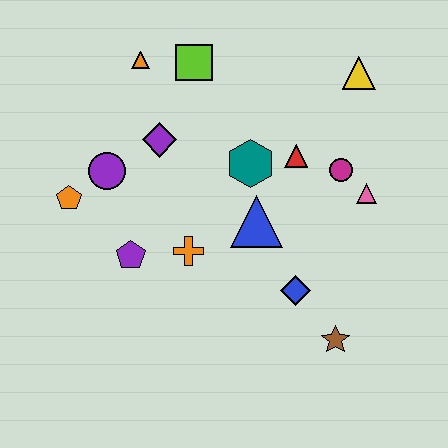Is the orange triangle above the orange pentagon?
Yes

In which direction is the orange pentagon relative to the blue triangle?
The orange pentagon is to the left of the blue triangle.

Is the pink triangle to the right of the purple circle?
Yes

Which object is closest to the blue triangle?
The teal hexagon is closest to the blue triangle.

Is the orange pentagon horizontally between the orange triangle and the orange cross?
No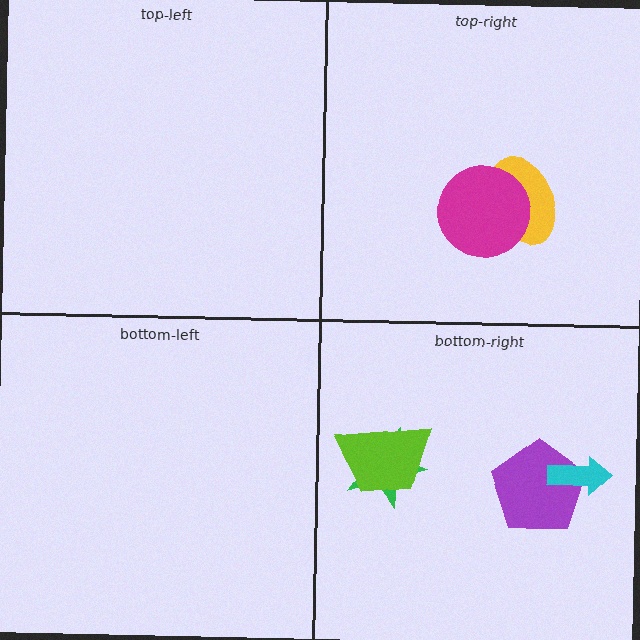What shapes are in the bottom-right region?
The purple pentagon, the green star, the cyan arrow, the lime trapezoid.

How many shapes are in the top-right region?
2.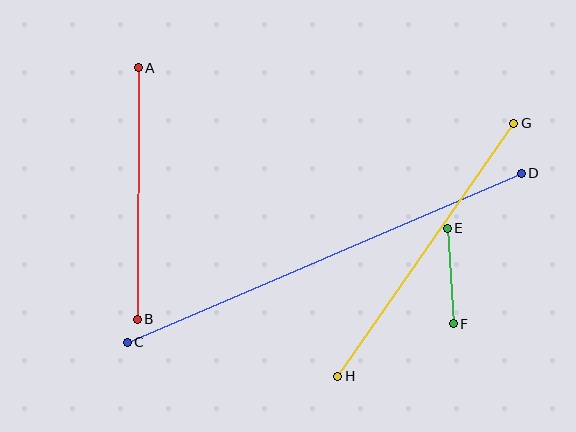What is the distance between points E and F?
The distance is approximately 96 pixels.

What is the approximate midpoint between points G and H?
The midpoint is at approximately (426, 250) pixels.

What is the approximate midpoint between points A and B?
The midpoint is at approximately (138, 194) pixels.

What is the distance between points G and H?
The distance is approximately 308 pixels.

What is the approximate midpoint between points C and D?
The midpoint is at approximately (324, 258) pixels.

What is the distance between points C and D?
The distance is approximately 429 pixels.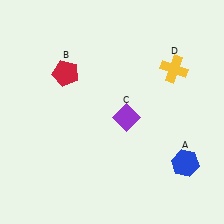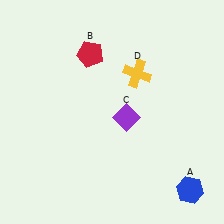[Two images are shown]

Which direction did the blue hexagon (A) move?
The blue hexagon (A) moved down.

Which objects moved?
The objects that moved are: the blue hexagon (A), the red pentagon (B), the yellow cross (D).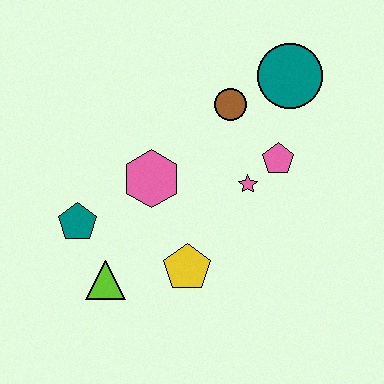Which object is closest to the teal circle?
The brown circle is closest to the teal circle.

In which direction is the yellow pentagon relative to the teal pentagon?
The yellow pentagon is to the right of the teal pentagon.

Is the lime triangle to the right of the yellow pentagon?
No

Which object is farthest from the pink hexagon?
The teal circle is farthest from the pink hexagon.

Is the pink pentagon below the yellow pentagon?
No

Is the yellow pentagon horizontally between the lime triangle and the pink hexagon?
No